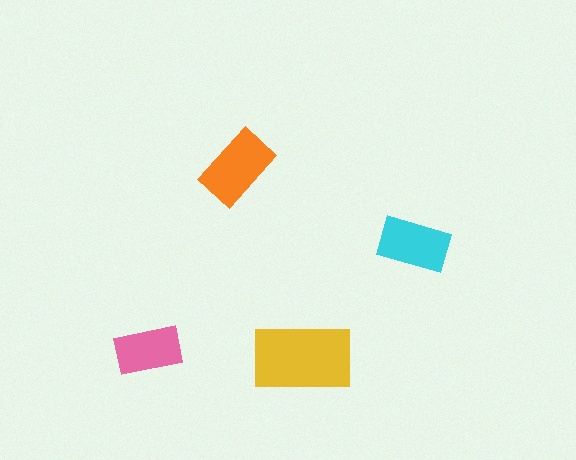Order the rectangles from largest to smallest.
the yellow one, the orange one, the cyan one, the pink one.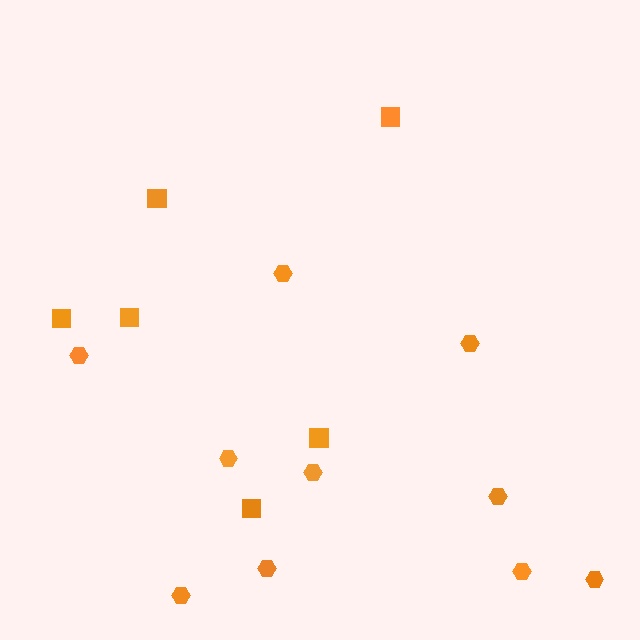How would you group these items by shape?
There are 2 groups: one group of hexagons (10) and one group of squares (6).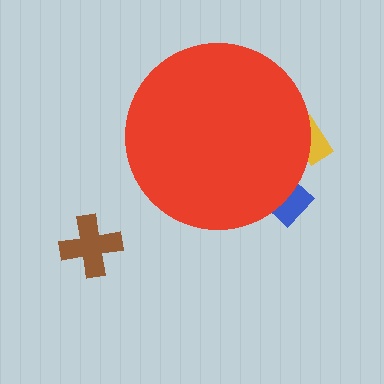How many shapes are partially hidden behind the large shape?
2 shapes are partially hidden.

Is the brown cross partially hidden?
No, the brown cross is fully visible.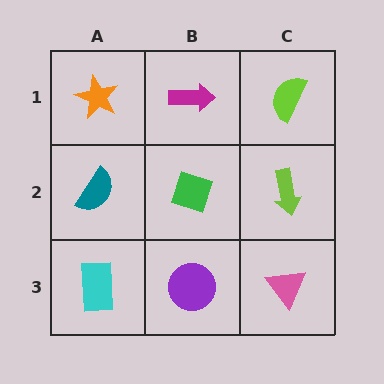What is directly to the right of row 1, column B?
A lime semicircle.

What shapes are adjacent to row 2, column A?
An orange star (row 1, column A), a cyan rectangle (row 3, column A), a green diamond (row 2, column B).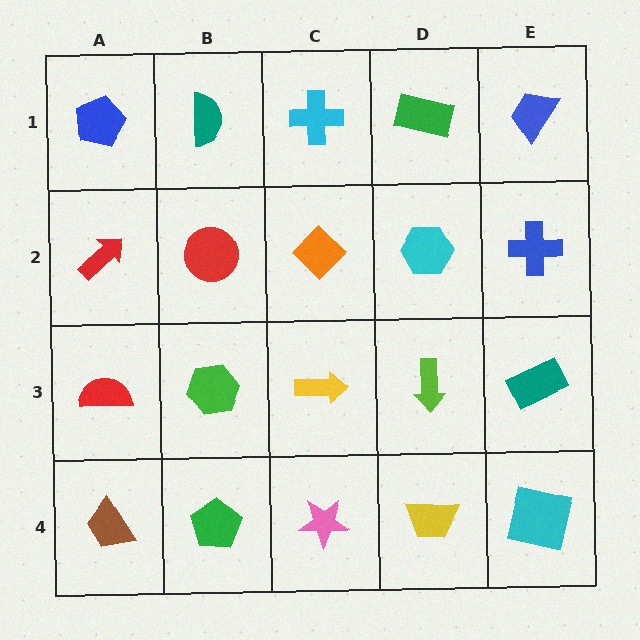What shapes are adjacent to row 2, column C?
A cyan cross (row 1, column C), a yellow arrow (row 3, column C), a red circle (row 2, column B), a cyan hexagon (row 2, column D).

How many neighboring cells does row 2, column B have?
4.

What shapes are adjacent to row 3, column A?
A red arrow (row 2, column A), a brown trapezoid (row 4, column A), a green hexagon (row 3, column B).